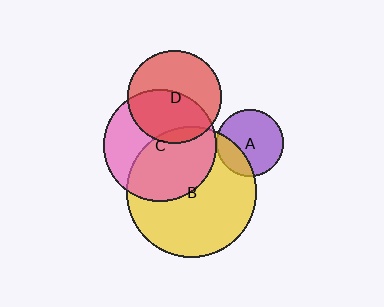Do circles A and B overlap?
Yes.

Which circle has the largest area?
Circle B (yellow).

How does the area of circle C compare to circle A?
Approximately 2.8 times.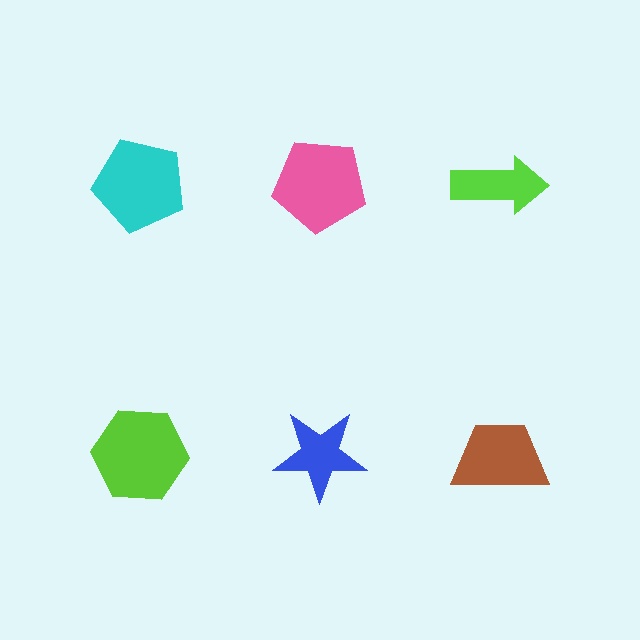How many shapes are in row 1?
3 shapes.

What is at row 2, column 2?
A blue star.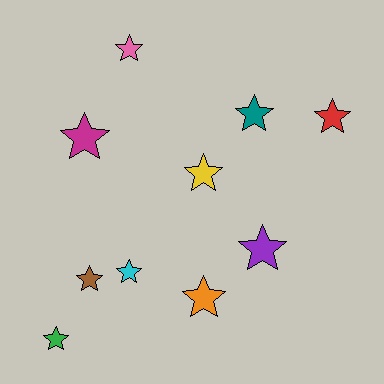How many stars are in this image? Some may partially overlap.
There are 10 stars.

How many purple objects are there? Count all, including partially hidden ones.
There is 1 purple object.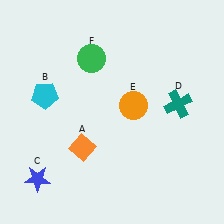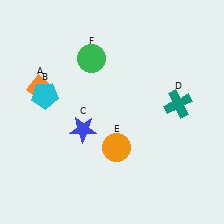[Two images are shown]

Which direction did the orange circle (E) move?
The orange circle (E) moved down.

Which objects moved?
The objects that moved are: the orange diamond (A), the blue star (C), the orange circle (E).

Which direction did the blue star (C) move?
The blue star (C) moved up.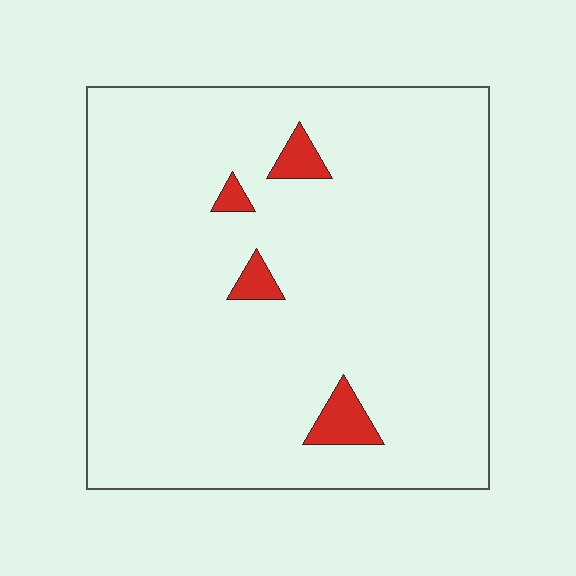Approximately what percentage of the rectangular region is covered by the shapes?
Approximately 5%.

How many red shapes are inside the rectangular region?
4.